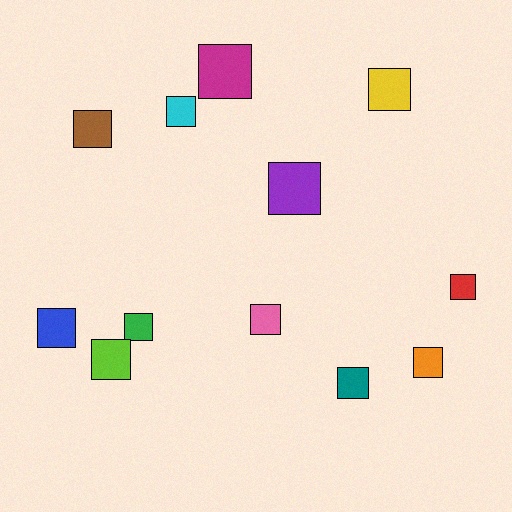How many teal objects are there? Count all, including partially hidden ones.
There is 1 teal object.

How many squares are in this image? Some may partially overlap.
There are 12 squares.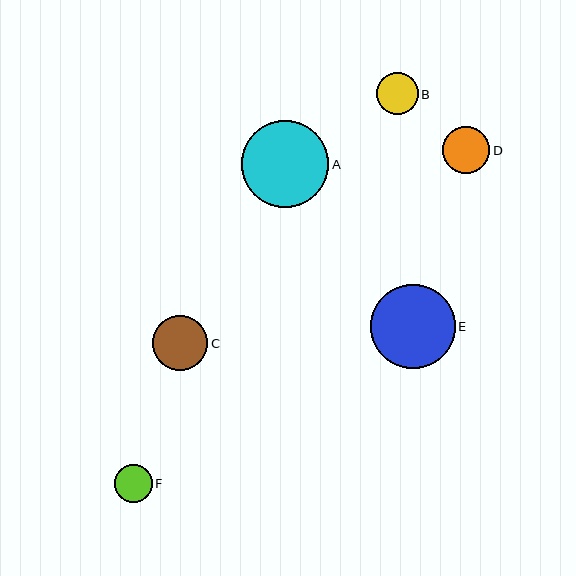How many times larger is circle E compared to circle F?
Circle E is approximately 2.3 times the size of circle F.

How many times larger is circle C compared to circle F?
Circle C is approximately 1.5 times the size of circle F.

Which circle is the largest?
Circle A is the largest with a size of approximately 87 pixels.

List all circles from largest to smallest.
From largest to smallest: A, E, C, D, B, F.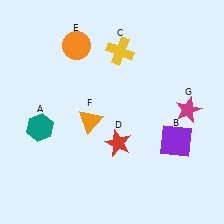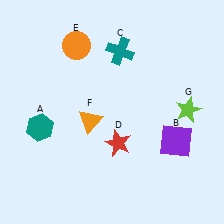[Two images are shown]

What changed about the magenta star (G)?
In Image 1, G is magenta. In Image 2, it changed to lime.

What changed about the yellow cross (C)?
In Image 1, C is yellow. In Image 2, it changed to teal.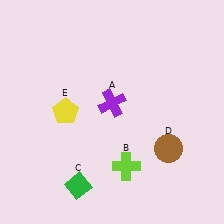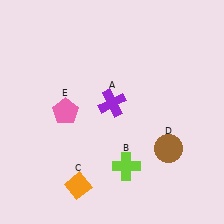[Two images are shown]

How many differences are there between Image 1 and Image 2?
There are 2 differences between the two images.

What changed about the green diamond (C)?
In Image 1, C is green. In Image 2, it changed to orange.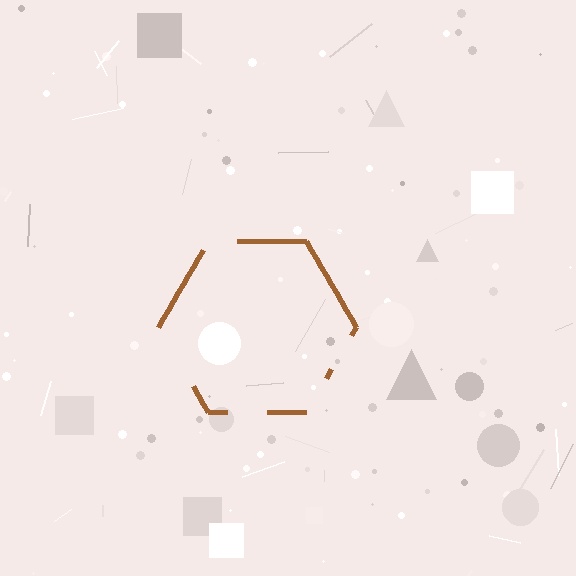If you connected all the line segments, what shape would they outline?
They would outline a hexagon.